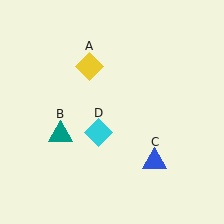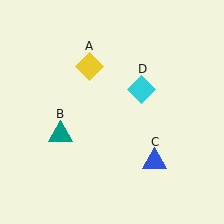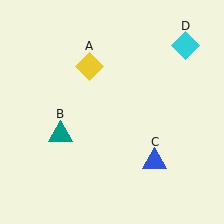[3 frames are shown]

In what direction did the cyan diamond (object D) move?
The cyan diamond (object D) moved up and to the right.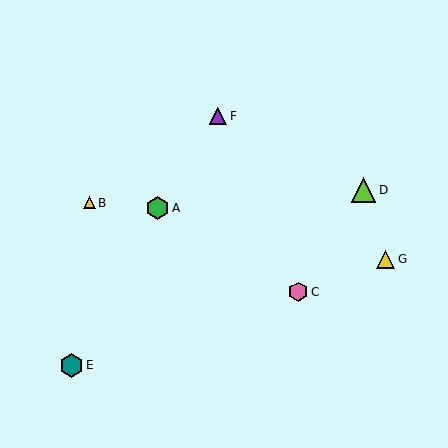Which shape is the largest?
The lime triangle (labeled D) is the largest.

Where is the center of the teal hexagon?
The center of the teal hexagon is at (71, 365).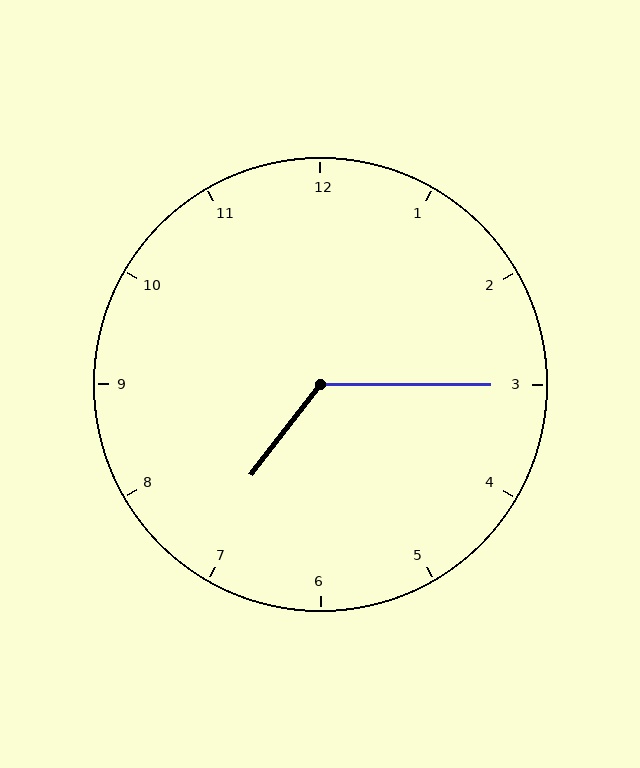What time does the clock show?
7:15.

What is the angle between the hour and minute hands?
Approximately 128 degrees.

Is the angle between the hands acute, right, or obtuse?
It is obtuse.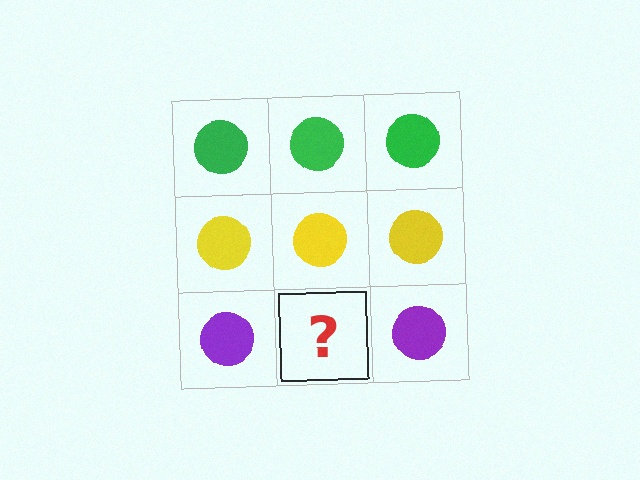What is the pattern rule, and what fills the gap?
The rule is that each row has a consistent color. The gap should be filled with a purple circle.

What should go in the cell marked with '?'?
The missing cell should contain a purple circle.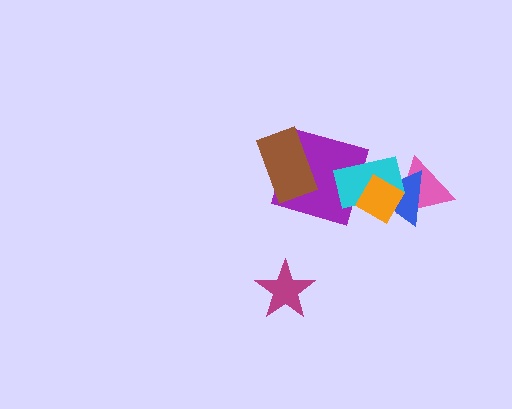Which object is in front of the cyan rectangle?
The orange diamond is in front of the cyan rectangle.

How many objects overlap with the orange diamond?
3 objects overlap with the orange diamond.